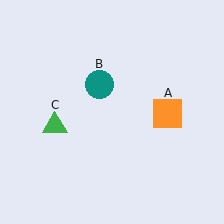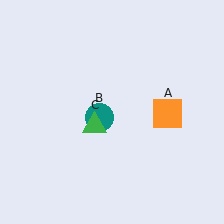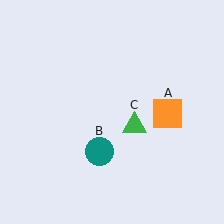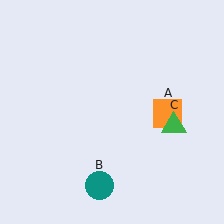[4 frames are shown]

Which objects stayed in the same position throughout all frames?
Orange square (object A) remained stationary.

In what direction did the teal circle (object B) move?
The teal circle (object B) moved down.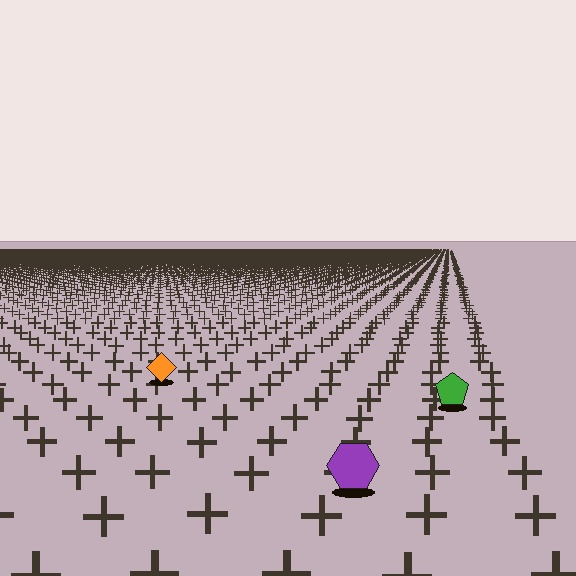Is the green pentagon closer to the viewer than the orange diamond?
Yes. The green pentagon is closer — you can tell from the texture gradient: the ground texture is coarser near it.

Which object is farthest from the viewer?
The orange diamond is farthest from the viewer. It appears smaller and the ground texture around it is denser.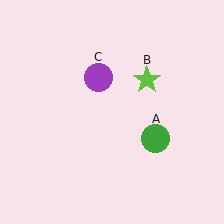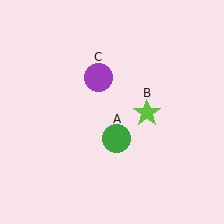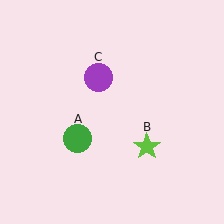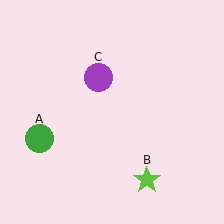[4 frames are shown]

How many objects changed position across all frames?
2 objects changed position: green circle (object A), lime star (object B).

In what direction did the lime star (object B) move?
The lime star (object B) moved down.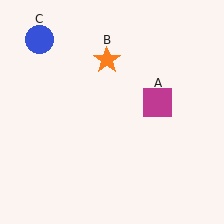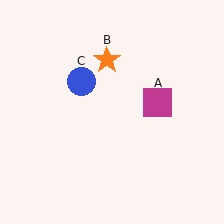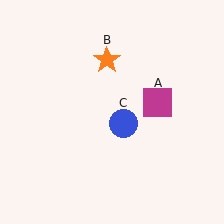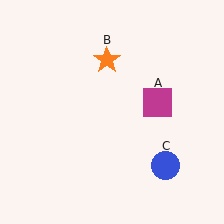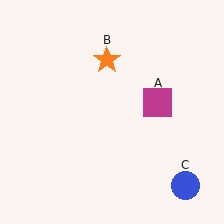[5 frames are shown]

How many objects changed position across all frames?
1 object changed position: blue circle (object C).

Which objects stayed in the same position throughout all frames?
Magenta square (object A) and orange star (object B) remained stationary.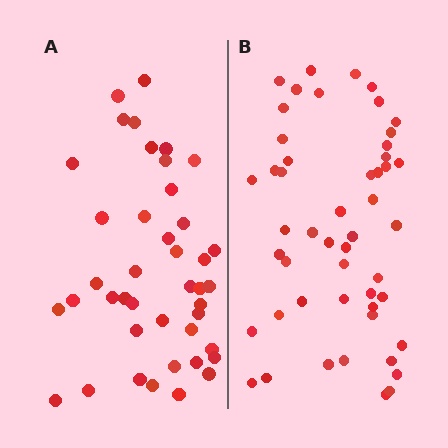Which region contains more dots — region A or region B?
Region B (the right region) has more dots.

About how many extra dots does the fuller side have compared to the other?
Region B has roughly 8 or so more dots than region A.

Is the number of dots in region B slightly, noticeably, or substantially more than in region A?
Region B has only slightly more — the two regions are fairly close. The ratio is roughly 1.2 to 1.